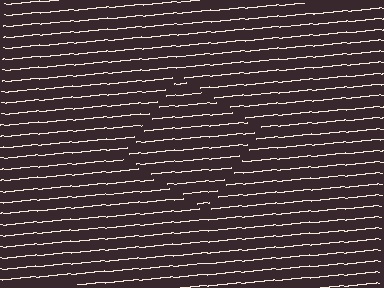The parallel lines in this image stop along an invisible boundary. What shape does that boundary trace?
An illusory square. The interior of the shape contains the same grating, shifted by half a period — the contour is defined by the phase discontinuity where line-ends from the inner and outer gratings abut.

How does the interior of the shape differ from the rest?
The interior of the shape contains the same grating, shifted by half a period — the contour is defined by the phase discontinuity where line-ends from the inner and outer gratings abut.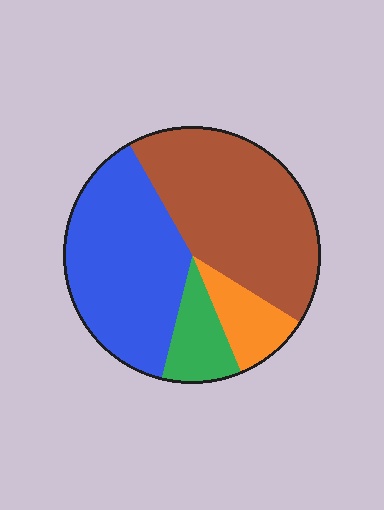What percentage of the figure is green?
Green covers 10% of the figure.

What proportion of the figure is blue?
Blue covers 38% of the figure.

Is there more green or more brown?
Brown.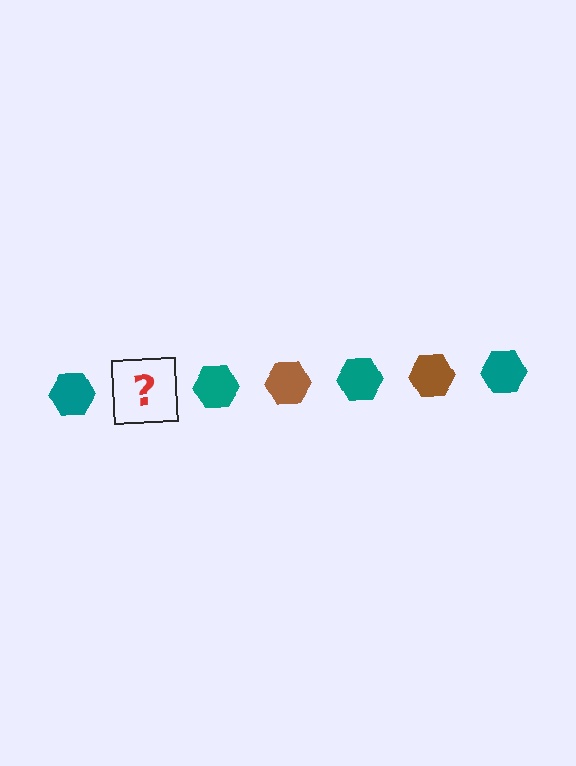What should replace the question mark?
The question mark should be replaced with a brown hexagon.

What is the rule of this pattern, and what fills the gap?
The rule is that the pattern cycles through teal, brown hexagons. The gap should be filled with a brown hexagon.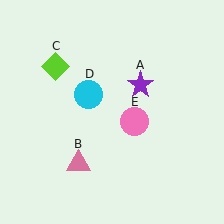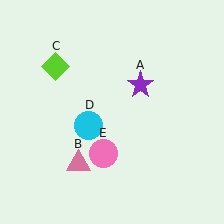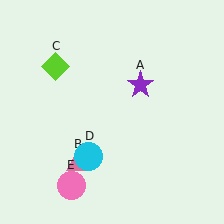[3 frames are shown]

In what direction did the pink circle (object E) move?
The pink circle (object E) moved down and to the left.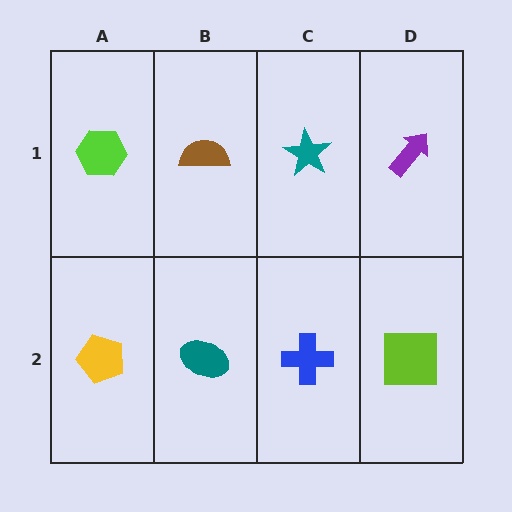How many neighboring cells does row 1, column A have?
2.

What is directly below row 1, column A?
A yellow pentagon.